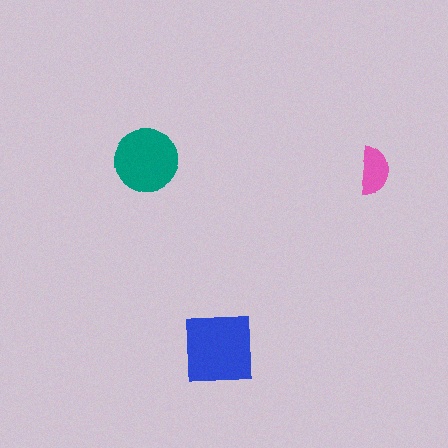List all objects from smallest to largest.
The pink semicircle, the teal circle, the blue square.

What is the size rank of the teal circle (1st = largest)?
2nd.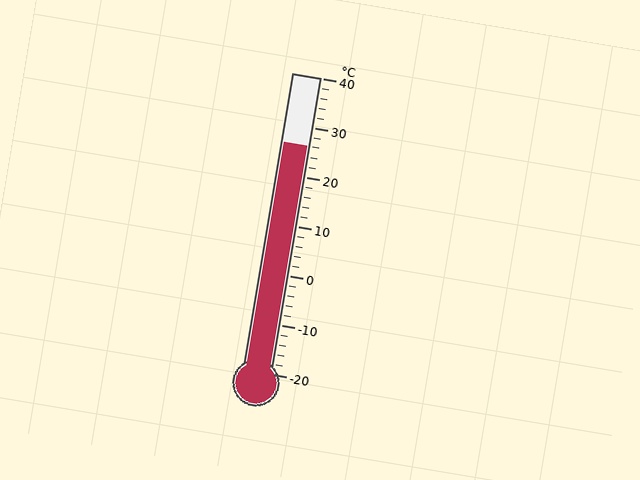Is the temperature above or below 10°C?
The temperature is above 10°C.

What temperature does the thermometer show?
The thermometer shows approximately 26°C.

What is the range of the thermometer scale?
The thermometer scale ranges from -20°C to 40°C.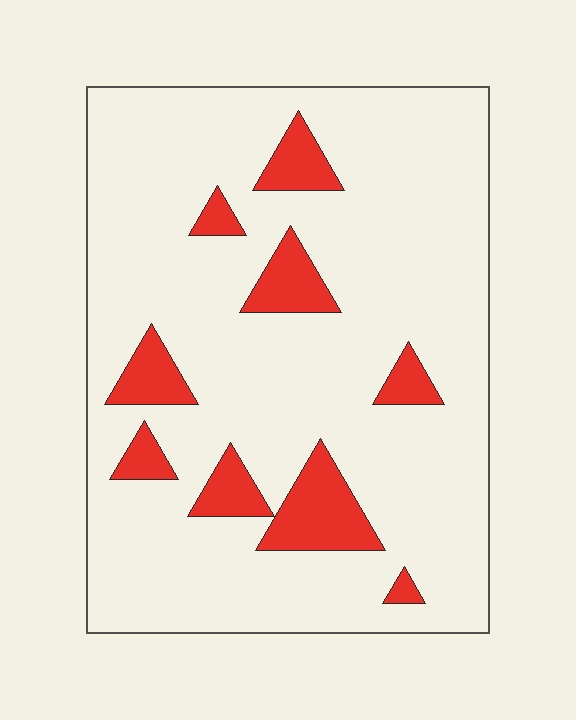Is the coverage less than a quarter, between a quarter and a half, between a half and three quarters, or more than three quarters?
Less than a quarter.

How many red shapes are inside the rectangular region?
9.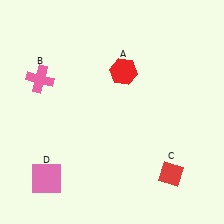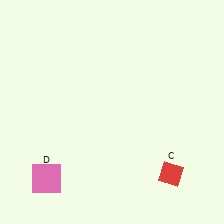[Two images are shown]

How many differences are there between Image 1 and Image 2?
There are 2 differences between the two images.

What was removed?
The red hexagon (A), the pink cross (B) were removed in Image 2.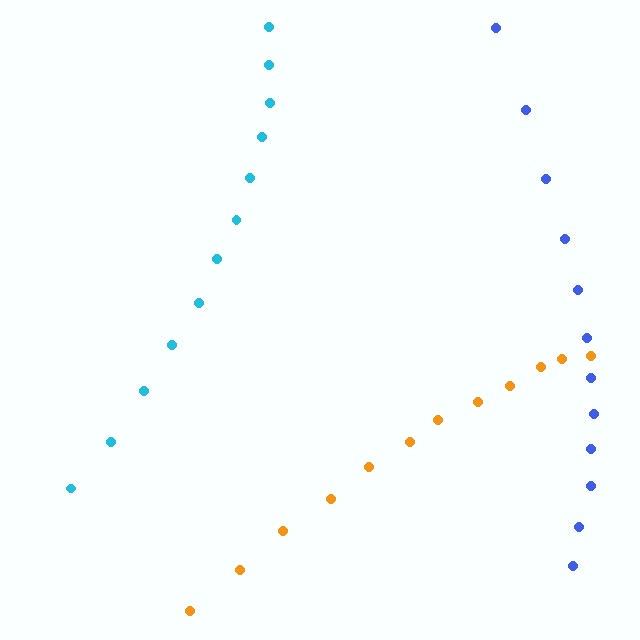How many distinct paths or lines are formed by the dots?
There are 3 distinct paths.